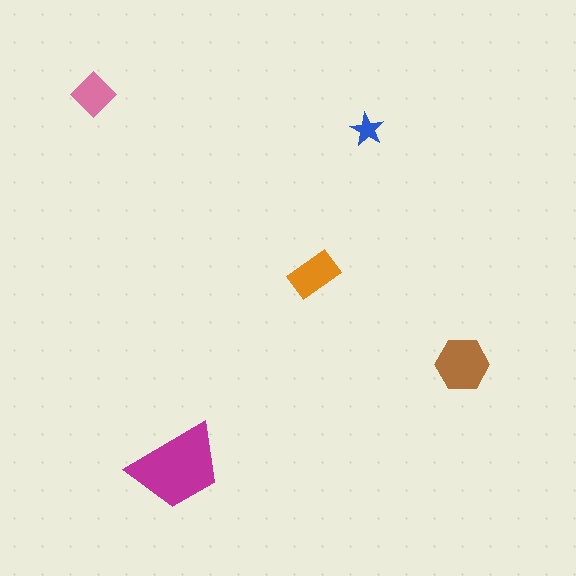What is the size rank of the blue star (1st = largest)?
5th.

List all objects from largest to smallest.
The magenta trapezoid, the brown hexagon, the orange rectangle, the pink diamond, the blue star.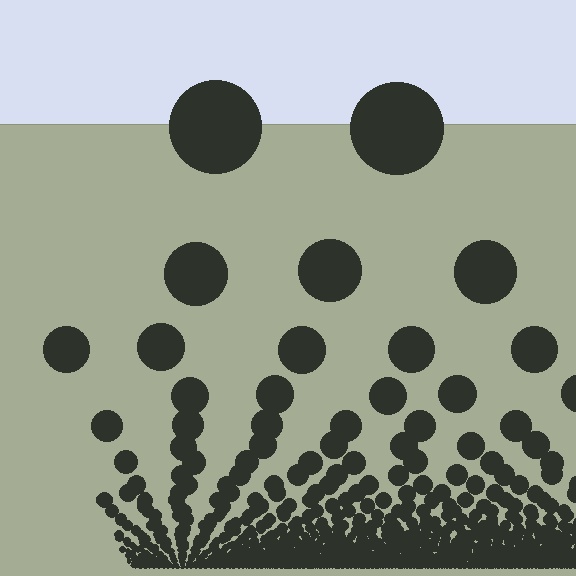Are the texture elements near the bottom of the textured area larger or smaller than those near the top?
Smaller. The gradient is inverted — elements near the bottom are smaller and denser.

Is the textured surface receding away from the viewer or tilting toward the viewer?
The surface appears to tilt toward the viewer. Texture elements get larger and sparser toward the top.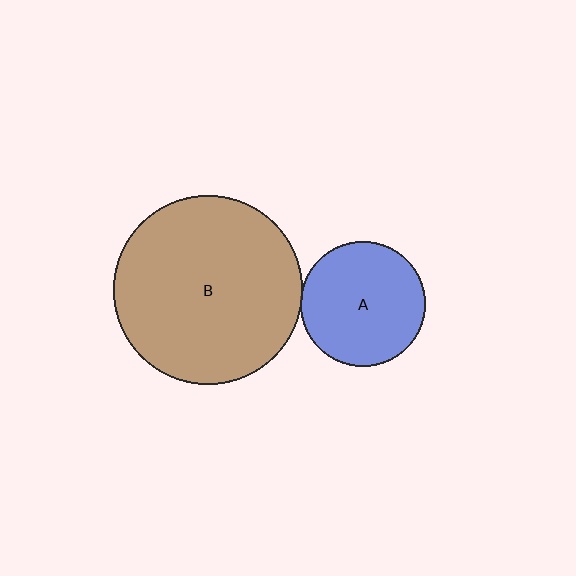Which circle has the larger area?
Circle B (brown).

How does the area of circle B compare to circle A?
Approximately 2.3 times.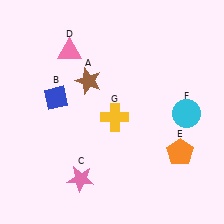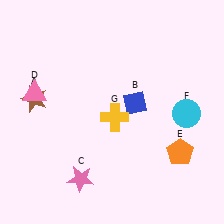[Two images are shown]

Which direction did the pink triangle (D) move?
The pink triangle (D) moved down.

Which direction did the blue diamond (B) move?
The blue diamond (B) moved right.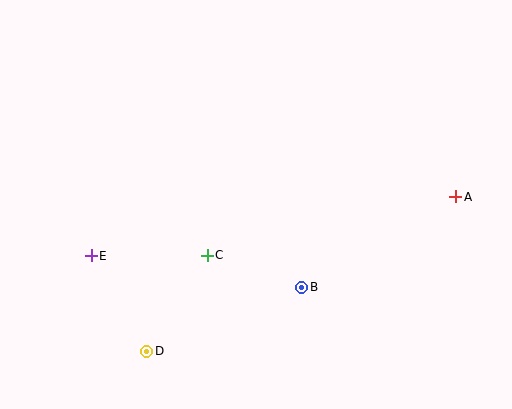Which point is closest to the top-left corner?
Point E is closest to the top-left corner.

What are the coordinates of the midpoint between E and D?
The midpoint between E and D is at (119, 303).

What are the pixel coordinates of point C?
Point C is at (207, 255).